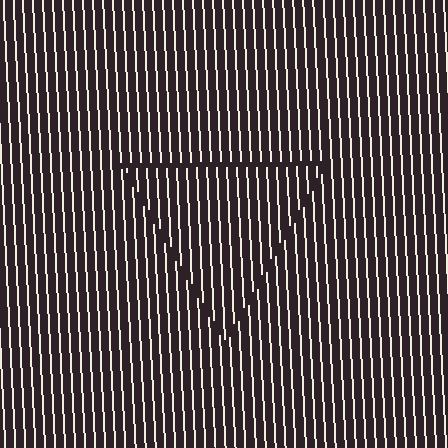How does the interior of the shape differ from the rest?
The interior of the shape contains the same grating, shifted by half a period — the contour is defined by the phase discontinuity where line-ends from the inner and outer gratings abut.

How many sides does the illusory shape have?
3 sides — the line-ends trace a triangle.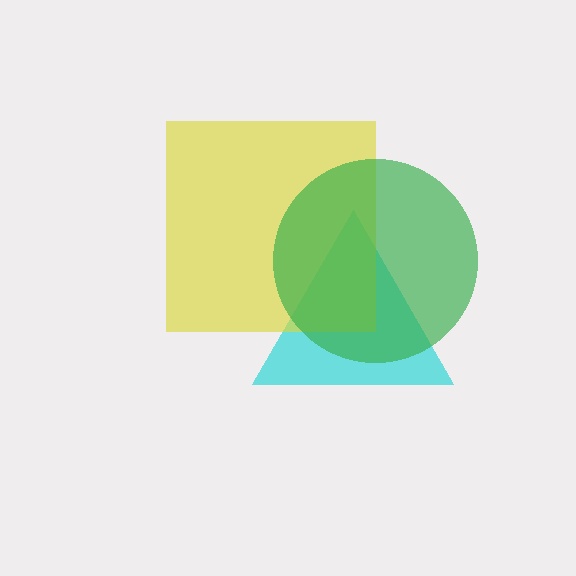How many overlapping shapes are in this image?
There are 3 overlapping shapes in the image.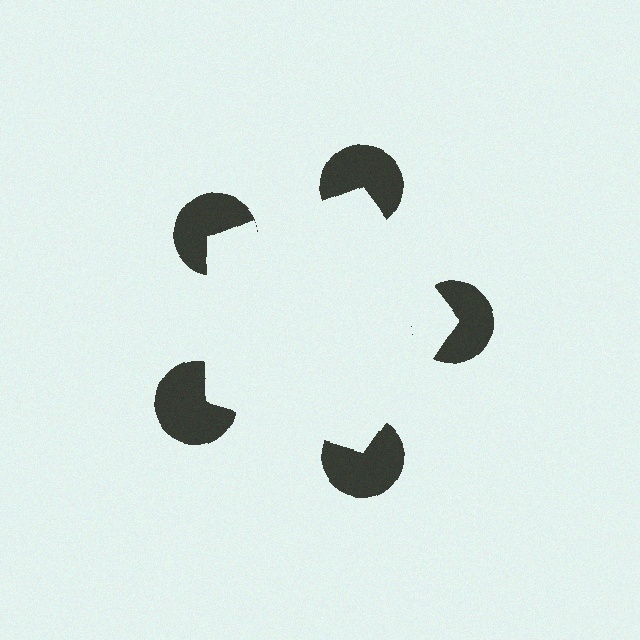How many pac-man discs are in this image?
There are 5 — one at each vertex of the illusory pentagon.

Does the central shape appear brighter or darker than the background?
It typically appears slightly brighter than the background, even though no actual brightness change is drawn.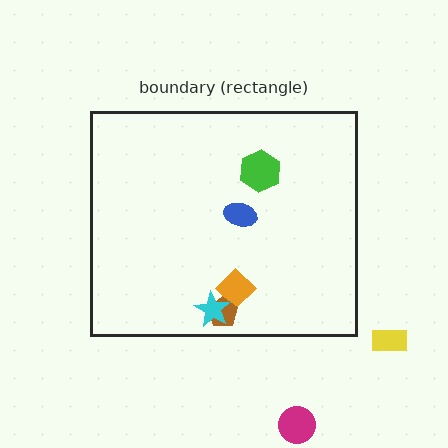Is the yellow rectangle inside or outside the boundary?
Outside.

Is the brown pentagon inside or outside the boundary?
Inside.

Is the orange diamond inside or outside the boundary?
Inside.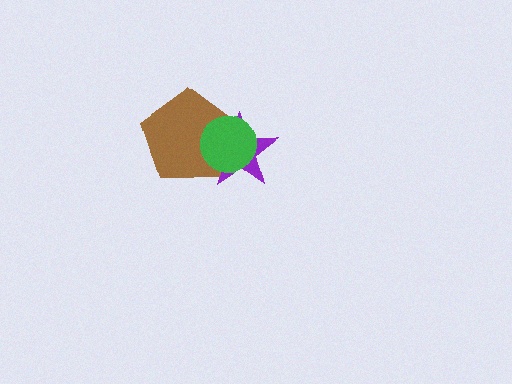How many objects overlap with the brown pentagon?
2 objects overlap with the brown pentagon.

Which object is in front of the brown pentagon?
The green circle is in front of the brown pentagon.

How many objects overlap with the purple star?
2 objects overlap with the purple star.